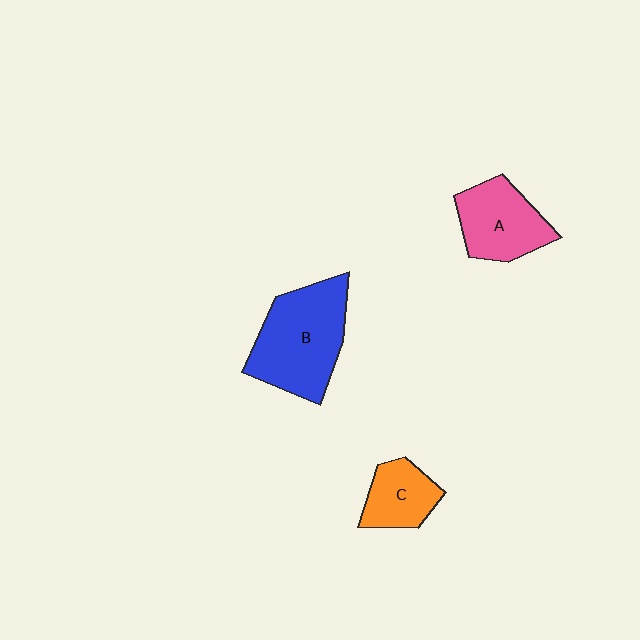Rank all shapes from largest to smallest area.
From largest to smallest: B (blue), A (pink), C (orange).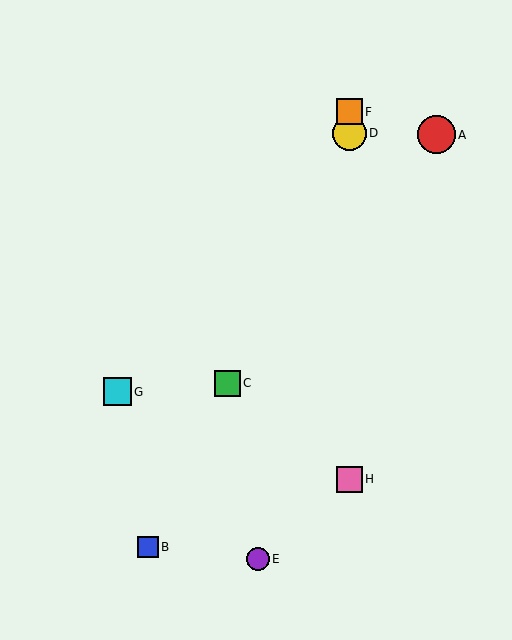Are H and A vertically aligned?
No, H is at x≈349 and A is at x≈436.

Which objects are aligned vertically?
Objects D, F, H are aligned vertically.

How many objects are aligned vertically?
3 objects (D, F, H) are aligned vertically.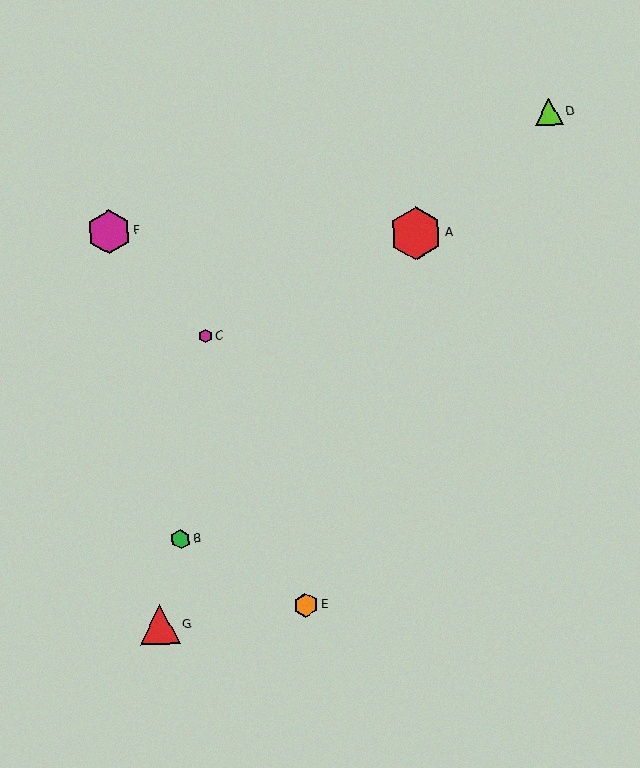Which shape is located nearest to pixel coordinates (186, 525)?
The green hexagon (labeled B) at (180, 539) is nearest to that location.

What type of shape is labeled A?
Shape A is a red hexagon.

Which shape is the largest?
The red hexagon (labeled A) is the largest.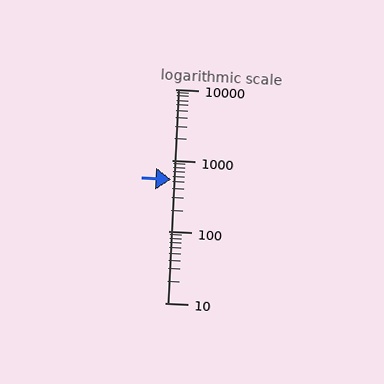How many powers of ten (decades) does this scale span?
The scale spans 3 decades, from 10 to 10000.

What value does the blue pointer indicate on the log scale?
The pointer indicates approximately 540.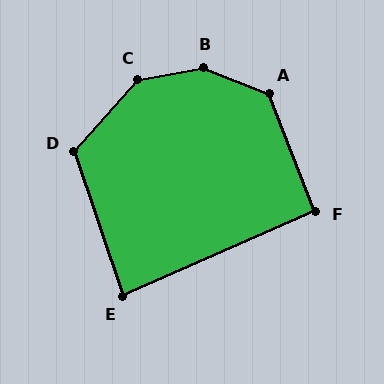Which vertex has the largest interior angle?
B, at approximately 148 degrees.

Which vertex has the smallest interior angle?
E, at approximately 85 degrees.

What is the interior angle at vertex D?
Approximately 120 degrees (obtuse).